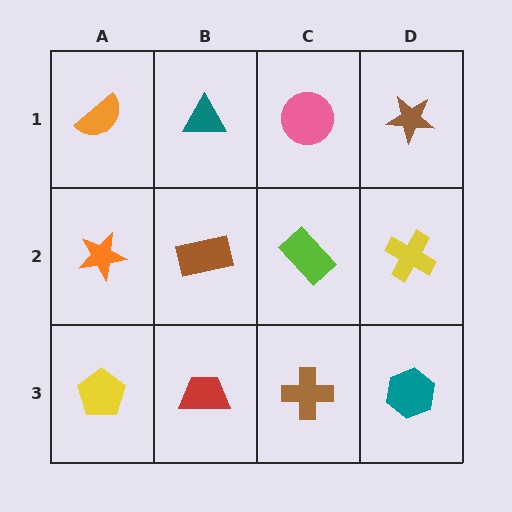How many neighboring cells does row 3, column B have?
3.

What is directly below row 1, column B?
A brown rectangle.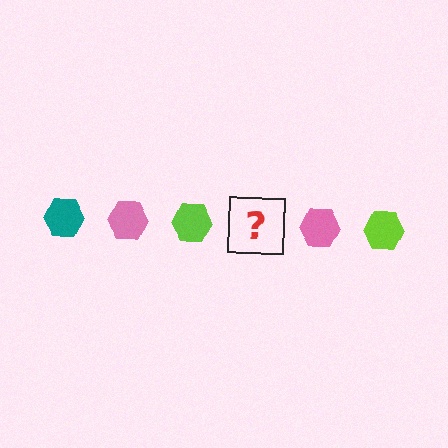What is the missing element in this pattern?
The missing element is a teal hexagon.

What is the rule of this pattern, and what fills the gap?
The rule is that the pattern cycles through teal, pink, lime hexagons. The gap should be filled with a teal hexagon.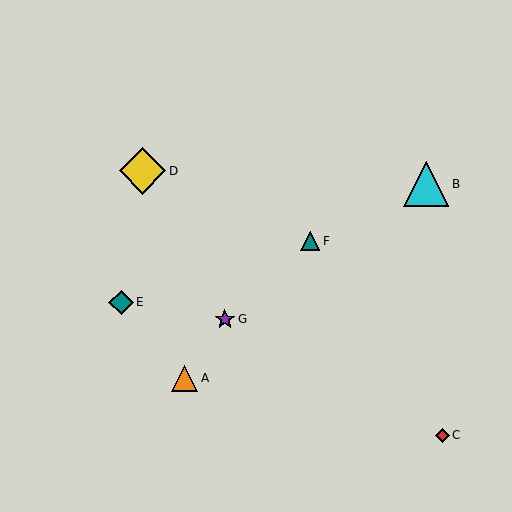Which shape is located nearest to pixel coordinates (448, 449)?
The red diamond (labeled C) at (442, 435) is nearest to that location.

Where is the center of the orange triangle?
The center of the orange triangle is at (185, 378).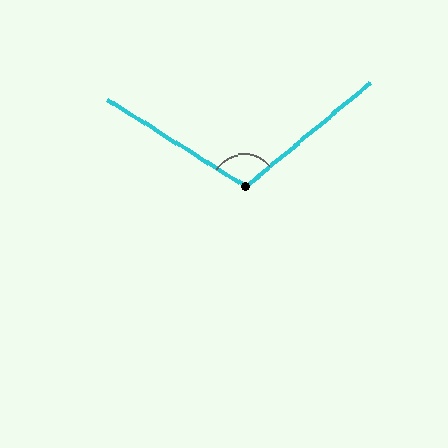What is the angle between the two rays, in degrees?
Approximately 108 degrees.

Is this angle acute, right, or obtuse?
It is obtuse.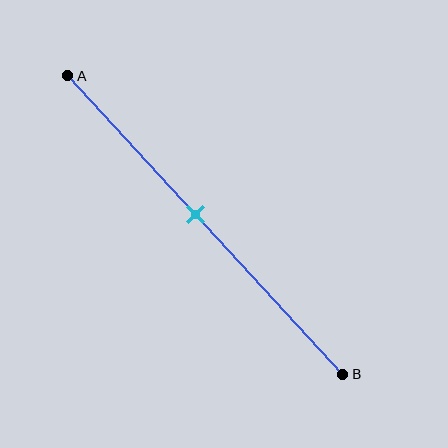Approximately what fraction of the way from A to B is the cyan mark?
The cyan mark is approximately 45% of the way from A to B.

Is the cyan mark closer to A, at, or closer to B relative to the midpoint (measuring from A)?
The cyan mark is closer to point A than the midpoint of segment AB.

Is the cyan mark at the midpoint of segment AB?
No, the mark is at about 45% from A, not at the 50% midpoint.